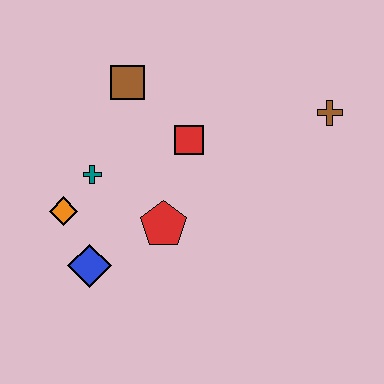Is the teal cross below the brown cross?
Yes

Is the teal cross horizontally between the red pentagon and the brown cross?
No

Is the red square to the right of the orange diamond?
Yes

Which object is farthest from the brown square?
The brown cross is farthest from the brown square.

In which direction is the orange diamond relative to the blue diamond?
The orange diamond is above the blue diamond.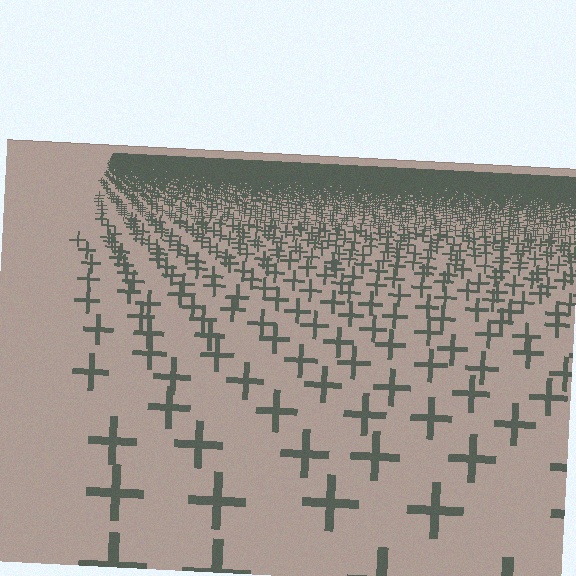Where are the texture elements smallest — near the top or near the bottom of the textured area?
Near the top.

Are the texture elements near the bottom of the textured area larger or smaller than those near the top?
Larger. Near the bottom, elements are closer to the viewer and appear at a bigger on-screen size.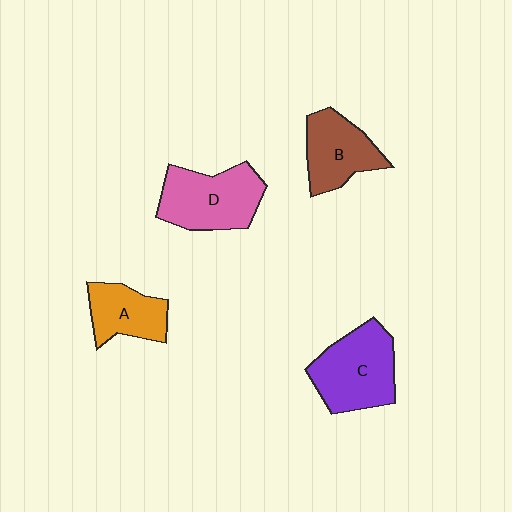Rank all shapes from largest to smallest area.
From largest to smallest: C (purple), D (pink), B (brown), A (orange).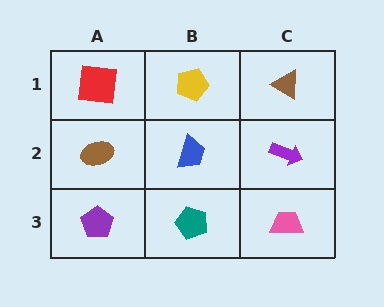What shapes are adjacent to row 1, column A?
A brown ellipse (row 2, column A), a yellow pentagon (row 1, column B).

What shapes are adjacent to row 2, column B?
A yellow pentagon (row 1, column B), a teal pentagon (row 3, column B), a brown ellipse (row 2, column A), a purple arrow (row 2, column C).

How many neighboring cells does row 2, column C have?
3.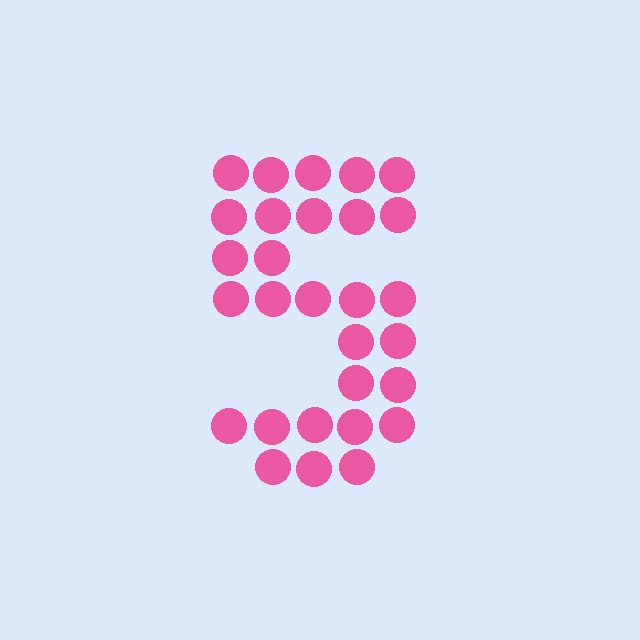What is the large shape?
The large shape is the digit 5.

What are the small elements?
The small elements are circles.